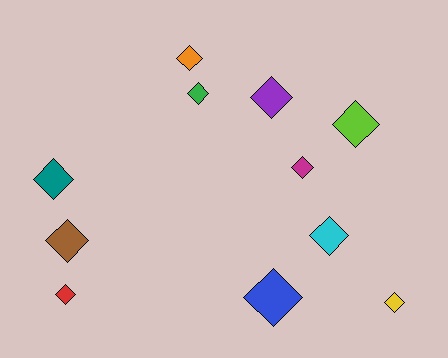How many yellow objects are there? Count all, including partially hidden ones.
There is 1 yellow object.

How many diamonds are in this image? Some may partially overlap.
There are 11 diamonds.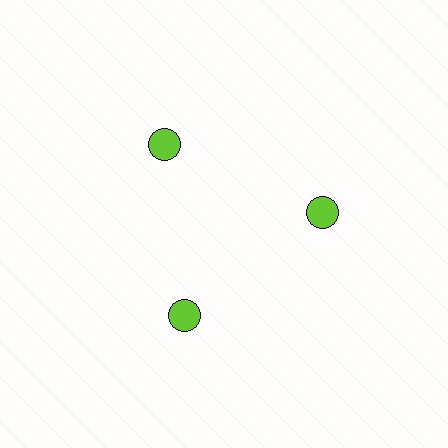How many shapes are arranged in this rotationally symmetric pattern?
There are 3 shapes, arranged in 3 groups of 1.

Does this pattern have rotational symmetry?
Yes, this pattern has 3-fold rotational symmetry. It looks the same after rotating 120 degrees around the center.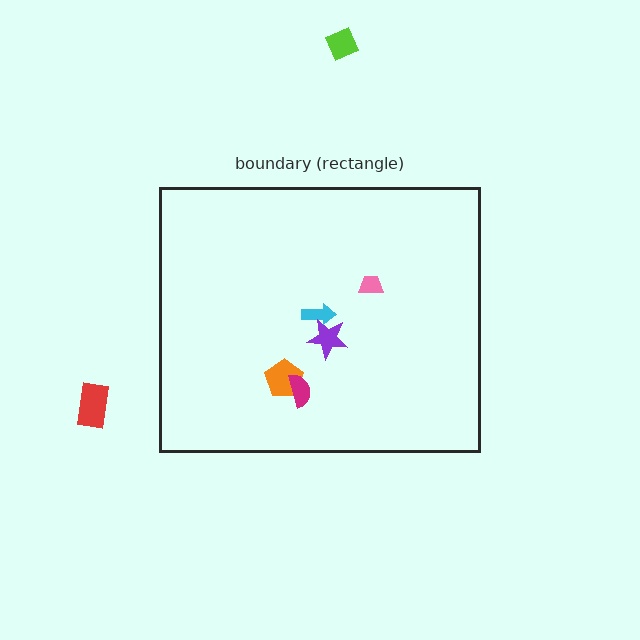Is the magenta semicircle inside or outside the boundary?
Inside.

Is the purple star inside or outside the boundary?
Inside.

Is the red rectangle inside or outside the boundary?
Outside.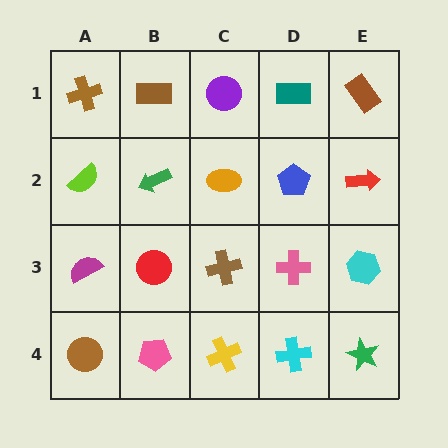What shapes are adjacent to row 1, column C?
An orange ellipse (row 2, column C), a brown rectangle (row 1, column B), a teal rectangle (row 1, column D).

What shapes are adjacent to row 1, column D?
A blue pentagon (row 2, column D), a purple circle (row 1, column C), a brown rectangle (row 1, column E).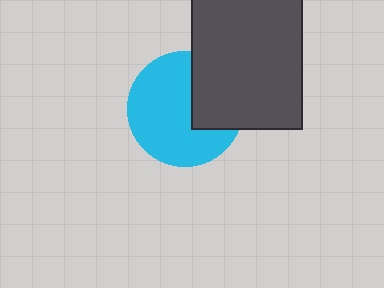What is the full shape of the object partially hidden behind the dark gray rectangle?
The partially hidden object is a cyan circle.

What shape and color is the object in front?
The object in front is a dark gray rectangle.